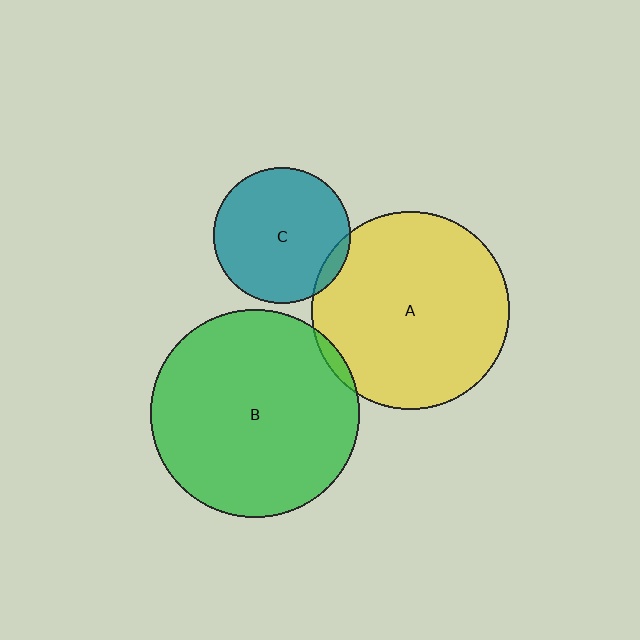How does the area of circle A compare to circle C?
Approximately 2.1 times.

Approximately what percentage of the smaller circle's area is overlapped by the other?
Approximately 5%.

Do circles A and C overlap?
Yes.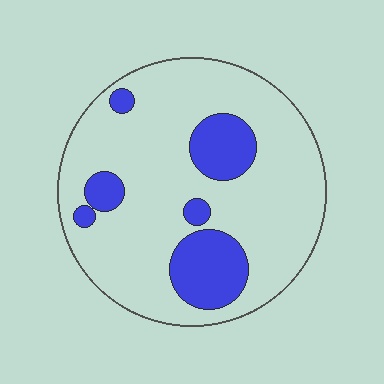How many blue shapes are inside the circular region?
6.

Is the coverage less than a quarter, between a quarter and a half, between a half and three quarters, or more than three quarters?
Less than a quarter.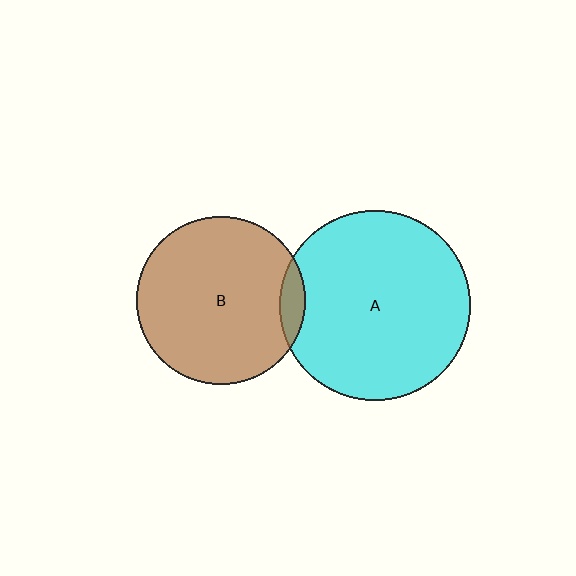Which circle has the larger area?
Circle A (cyan).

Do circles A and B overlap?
Yes.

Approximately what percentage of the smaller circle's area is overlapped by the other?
Approximately 5%.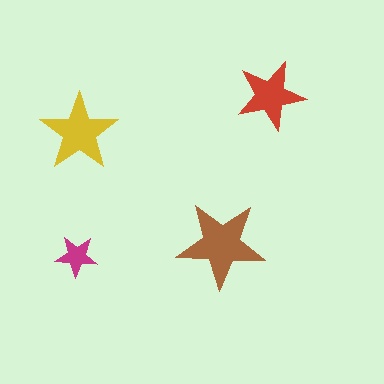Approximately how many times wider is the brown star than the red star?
About 1.5 times wider.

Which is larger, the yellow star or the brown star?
The brown one.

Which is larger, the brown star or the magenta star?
The brown one.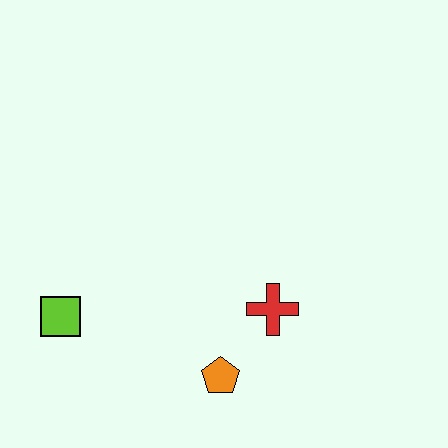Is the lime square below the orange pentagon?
No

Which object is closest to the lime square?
The orange pentagon is closest to the lime square.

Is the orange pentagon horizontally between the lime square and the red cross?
Yes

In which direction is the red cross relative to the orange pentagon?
The red cross is above the orange pentagon.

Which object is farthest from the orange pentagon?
The lime square is farthest from the orange pentagon.